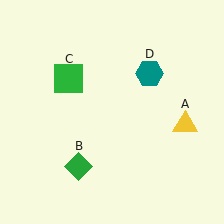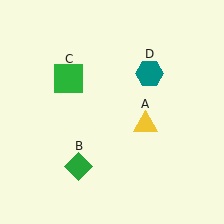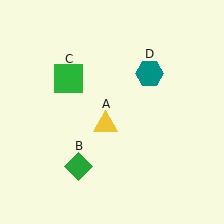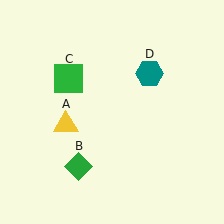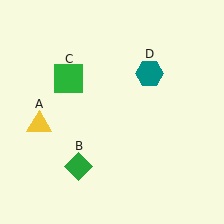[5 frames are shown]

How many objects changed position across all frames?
1 object changed position: yellow triangle (object A).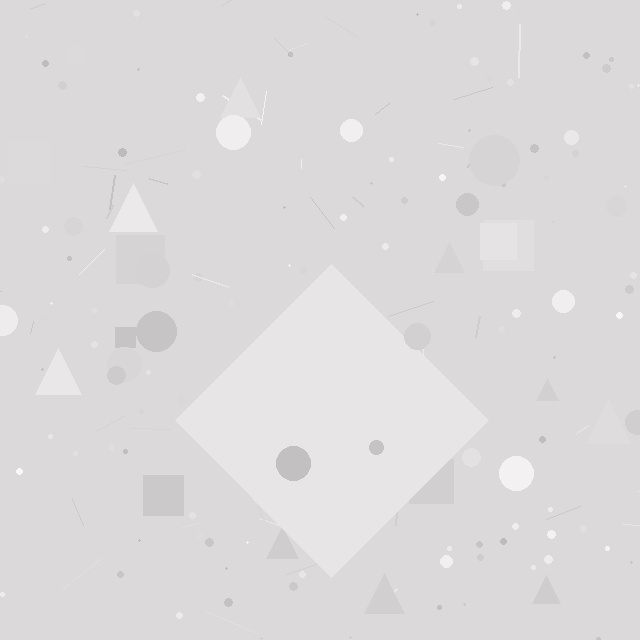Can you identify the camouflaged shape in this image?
The camouflaged shape is a diamond.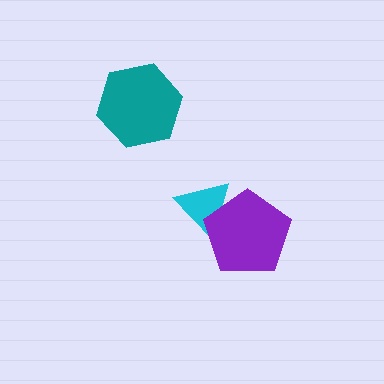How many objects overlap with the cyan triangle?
1 object overlaps with the cyan triangle.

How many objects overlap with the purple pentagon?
1 object overlaps with the purple pentagon.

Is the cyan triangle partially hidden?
Yes, it is partially covered by another shape.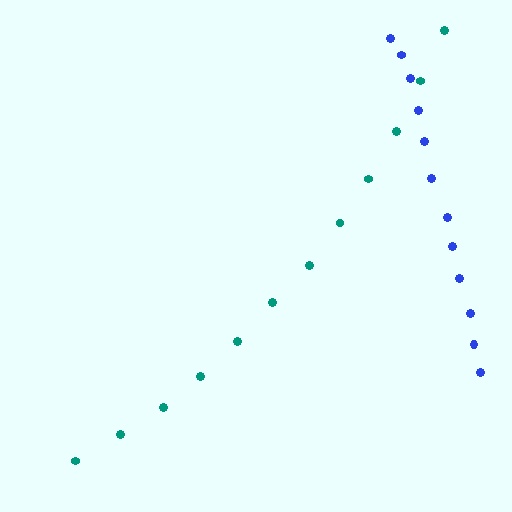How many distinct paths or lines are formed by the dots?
There are 2 distinct paths.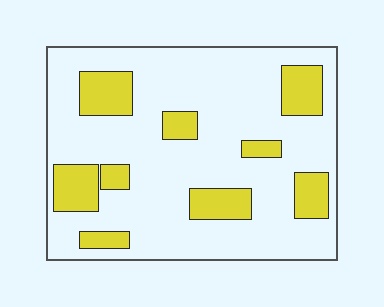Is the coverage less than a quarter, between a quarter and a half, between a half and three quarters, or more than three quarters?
Less than a quarter.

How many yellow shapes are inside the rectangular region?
9.